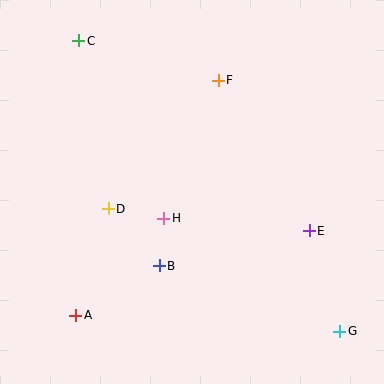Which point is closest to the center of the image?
Point H at (164, 218) is closest to the center.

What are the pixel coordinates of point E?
Point E is at (309, 231).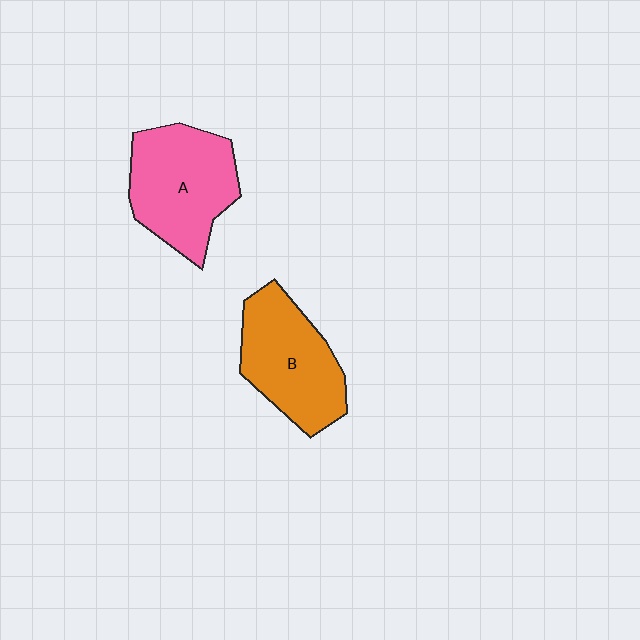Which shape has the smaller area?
Shape B (orange).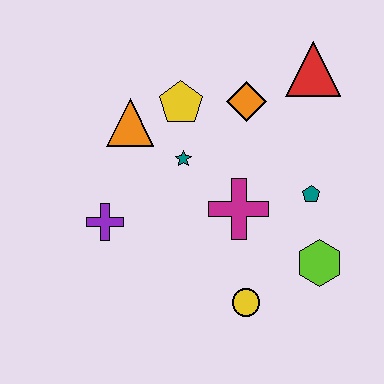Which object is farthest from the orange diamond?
The yellow circle is farthest from the orange diamond.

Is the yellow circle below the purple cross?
Yes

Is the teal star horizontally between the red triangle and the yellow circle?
No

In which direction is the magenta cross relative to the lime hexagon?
The magenta cross is to the left of the lime hexagon.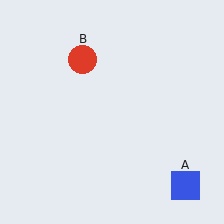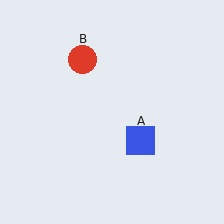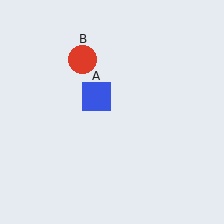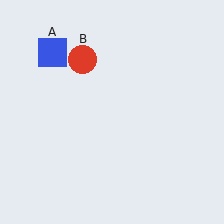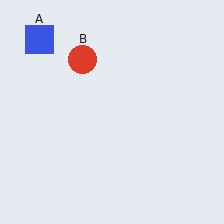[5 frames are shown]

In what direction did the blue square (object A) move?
The blue square (object A) moved up and to the left.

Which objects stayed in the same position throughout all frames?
Red circle (object B) remained stationary.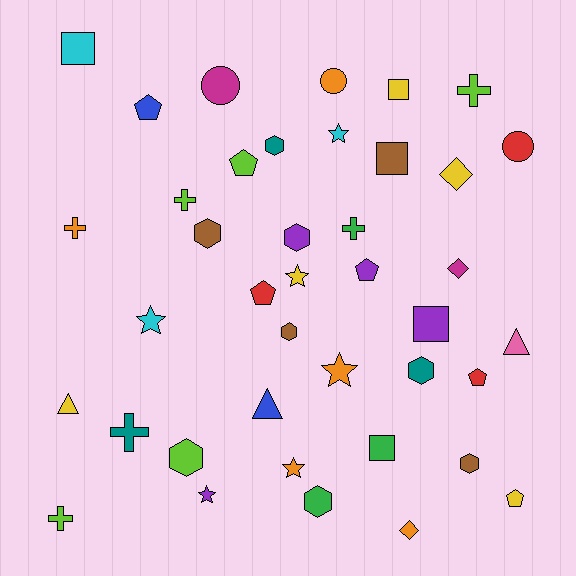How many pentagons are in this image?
There are 6 pentagons.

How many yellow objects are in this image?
There are 5 yellow objects.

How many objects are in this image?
There are 40 objects.